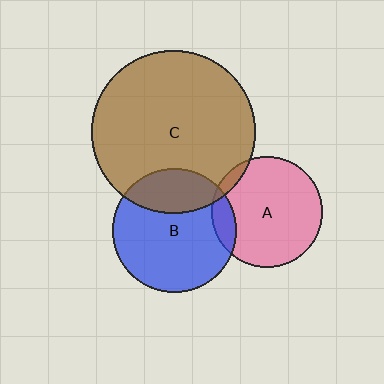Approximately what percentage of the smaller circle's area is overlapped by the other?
Approximately 5%.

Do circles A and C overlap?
Yes.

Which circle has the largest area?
Circle C (brown).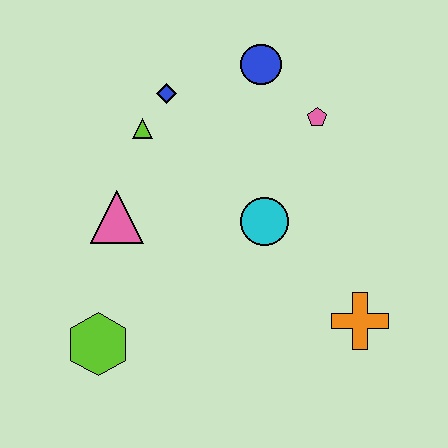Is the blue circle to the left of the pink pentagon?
Yes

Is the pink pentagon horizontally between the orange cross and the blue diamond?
Yes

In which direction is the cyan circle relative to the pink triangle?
The cyan circle is to the right of the pink triangle.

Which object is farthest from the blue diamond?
The orange cross is farthest from the blue diamond.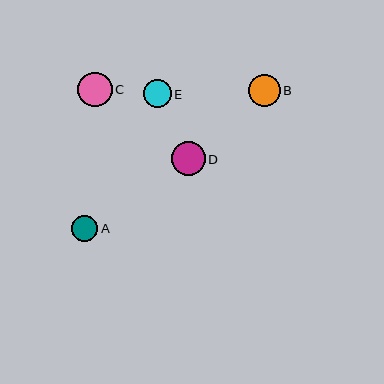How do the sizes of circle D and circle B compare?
Circle D and circle B are approximately the same size.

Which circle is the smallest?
Circle A is the smallest with a size of approximately 26 pixels.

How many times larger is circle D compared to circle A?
Circle D is approximately 1.3 times the size of circle A.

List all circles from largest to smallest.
From largest to smallest: C, D, B, E, A.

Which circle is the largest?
Circle C is the largest with a size of approximately 34 pixels.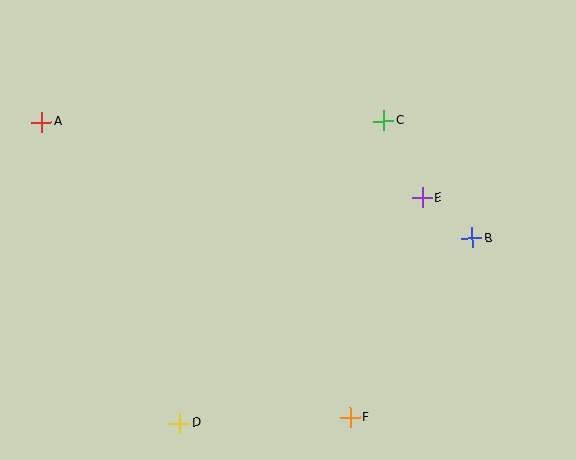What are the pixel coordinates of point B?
Point B is at (472, 238).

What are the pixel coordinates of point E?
Point E is at (422, 198).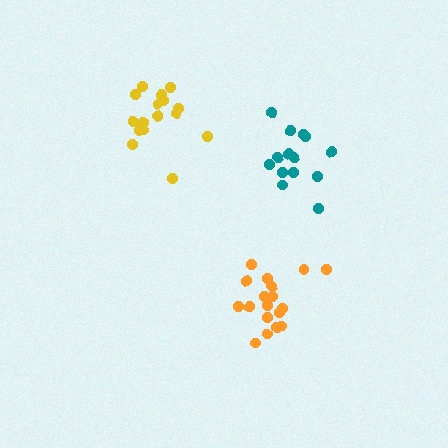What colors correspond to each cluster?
The clusters are colored: orange, yellow, teal.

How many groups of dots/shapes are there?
There are 3 groups.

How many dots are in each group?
Group 1: 18 dots, Group 2: 16 dots, Group 3: 14 dots (48 total).